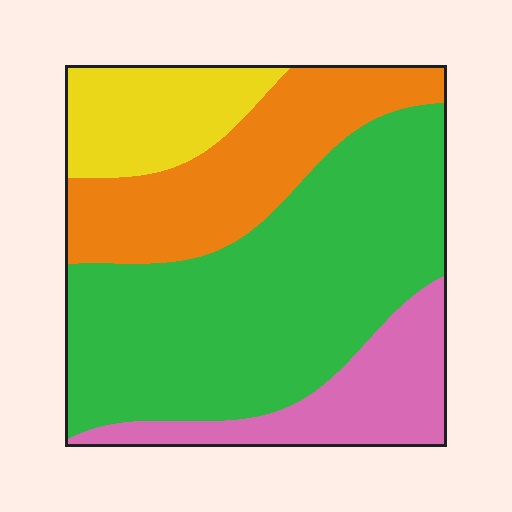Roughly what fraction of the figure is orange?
Orange covers around 25% of the figure.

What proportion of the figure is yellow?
Yellow covers 13% of the figure.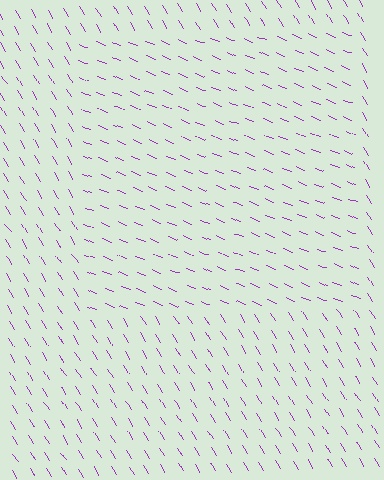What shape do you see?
I see a rectangle.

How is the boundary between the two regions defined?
The boundary is defined purely by a change in line orientation (approximately 36 degrees difference). All lines are the same color and thickness.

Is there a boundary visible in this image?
Yes, there is a texture boundary formed by a change in line orientation.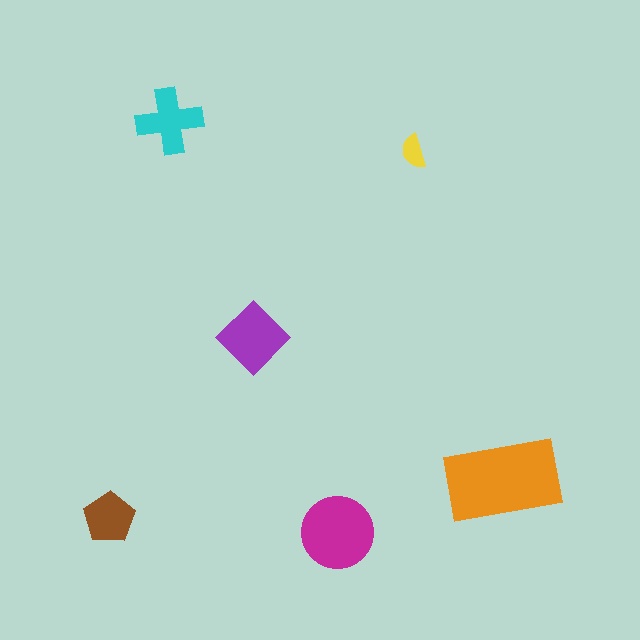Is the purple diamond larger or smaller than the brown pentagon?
Larger.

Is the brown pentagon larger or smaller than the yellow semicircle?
Larger.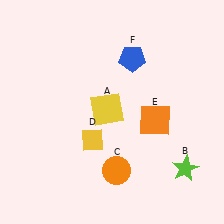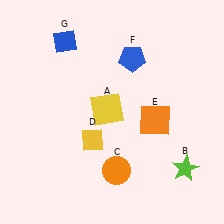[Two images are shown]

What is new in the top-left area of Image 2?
A blue diamond (G) was added in the top-left area of Image 2.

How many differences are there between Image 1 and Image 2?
There is 1 difference between the two images.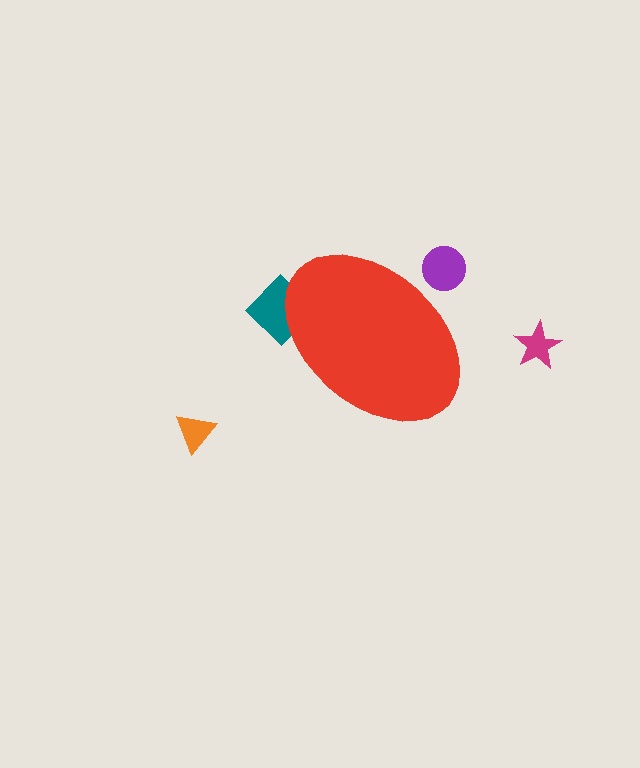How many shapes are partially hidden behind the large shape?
2 shapes are partially hidden.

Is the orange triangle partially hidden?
No, the orange triangle is fully visible.